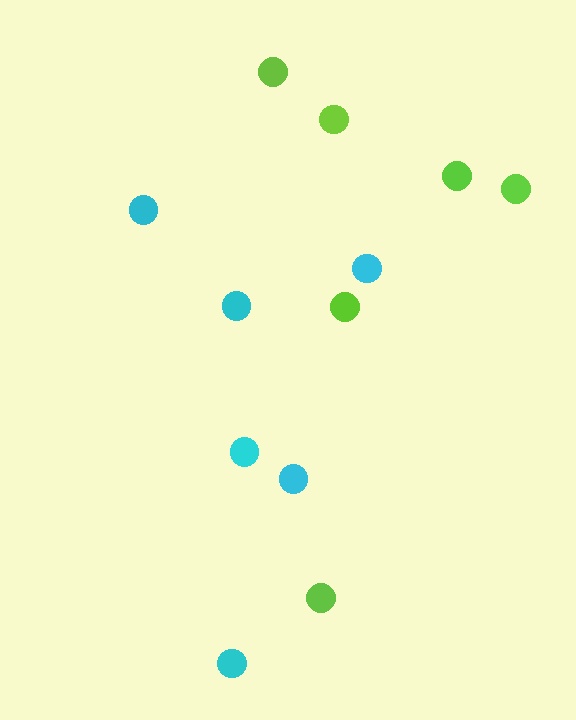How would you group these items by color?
There are 2 groups: one group of cyan circles (6) and one group of lime circles (6).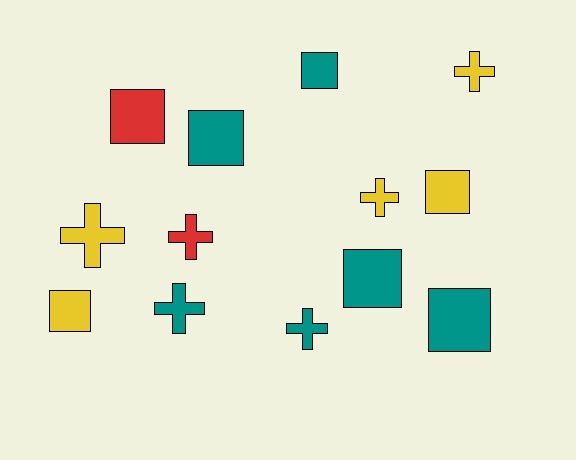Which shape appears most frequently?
Square, with 7 objects.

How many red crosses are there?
There is 1 red cross.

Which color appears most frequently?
Teal, with 6 objects.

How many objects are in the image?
There are 13 objects.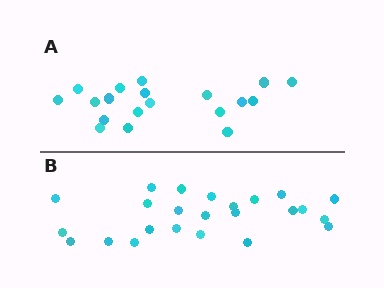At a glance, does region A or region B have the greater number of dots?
Region B (the bottom region) has more dots.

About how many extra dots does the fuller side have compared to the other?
Region B has about 5 more dots than region A.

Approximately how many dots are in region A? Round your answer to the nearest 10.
About 20 dots. (The exact count is 19, which rounds to 20.)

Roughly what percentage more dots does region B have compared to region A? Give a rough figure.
About 25% more.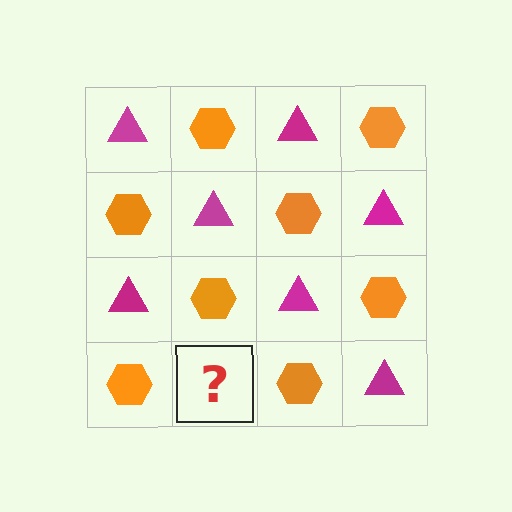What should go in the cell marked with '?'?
The missing cell should contain a magenta triangle.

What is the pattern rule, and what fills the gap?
The rule is that it alternates magenta triangle and orange hexagon in a checkerboard pattern. The gap should be filled with a magenta triangle.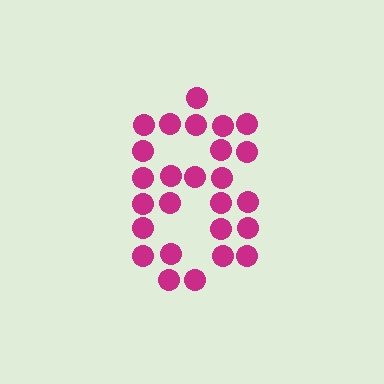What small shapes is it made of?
It is made of small circles.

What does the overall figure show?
The overall figure shows the digit 8.